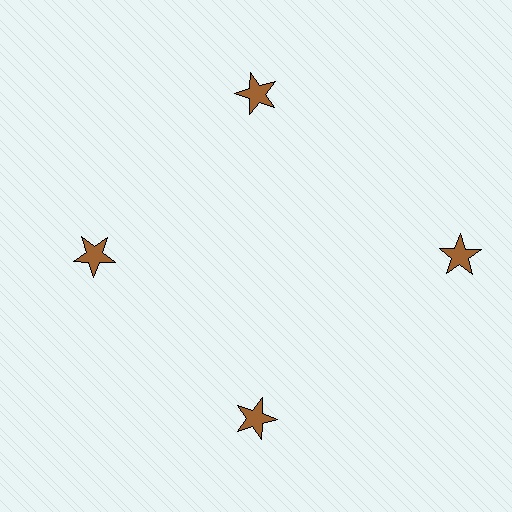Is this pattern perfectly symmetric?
No. The 4 brown stars are arranged in a ring, but one element near the 3 o'clock position is pushed outward from the center, breaking the 4-fold rotational symmetry.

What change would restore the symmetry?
The symmetry would be restored by moving it inward, back onto the ring so that all 4 stars sit at equal angles and equal distance from the center.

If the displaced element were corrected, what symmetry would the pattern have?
It would have 4-fold rotational symmetry — the pattern would map onto itself every 90 degrees.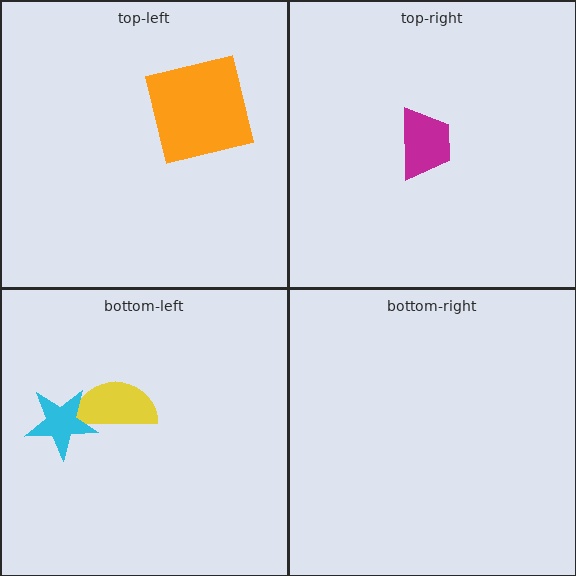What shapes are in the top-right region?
The magenta trapezoid.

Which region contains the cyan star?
The bottom-left region.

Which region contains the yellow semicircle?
The bottom-left region.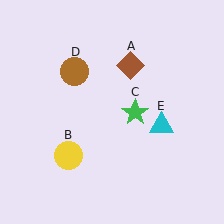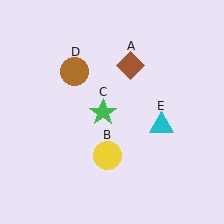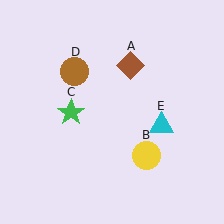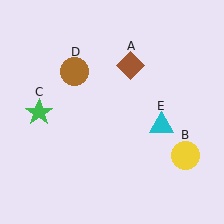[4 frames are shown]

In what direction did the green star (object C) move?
The green star (object C) moved left.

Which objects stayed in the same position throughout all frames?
Brown diamond (object A) and brown circle (object D) and cyan triangle (object E) remained stationary.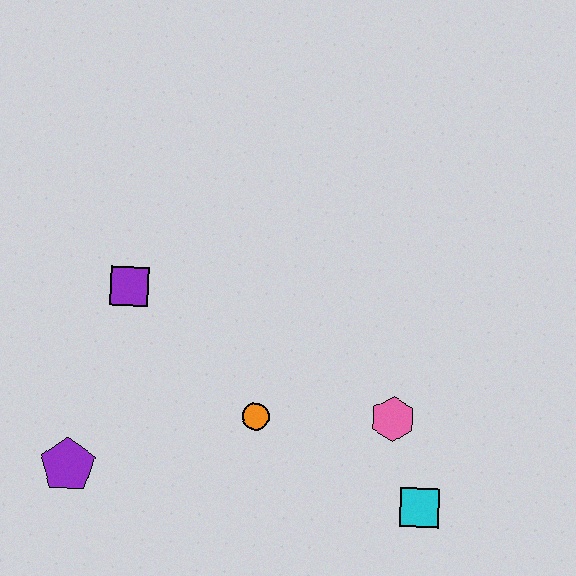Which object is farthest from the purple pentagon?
The cyan square is farthest from the purple pentagon.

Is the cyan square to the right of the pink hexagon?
Yes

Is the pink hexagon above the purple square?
No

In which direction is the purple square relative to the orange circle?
The purple square is to the left of the orange circle.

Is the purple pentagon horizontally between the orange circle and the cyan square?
No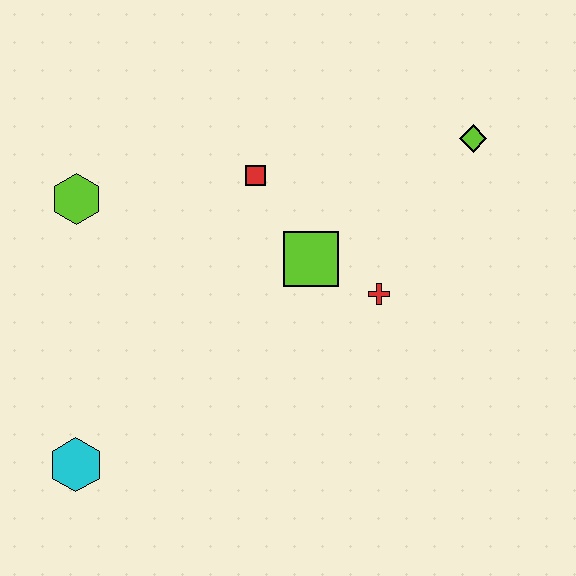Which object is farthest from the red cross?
The cyan hexagon is farthest from the red cross.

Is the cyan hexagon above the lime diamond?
No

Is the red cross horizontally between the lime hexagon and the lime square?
No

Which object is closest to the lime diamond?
The red cross is closest to the lime diamond.